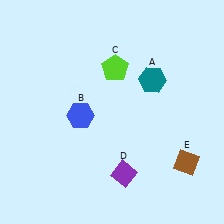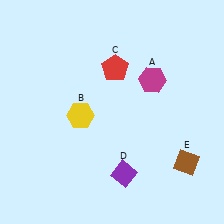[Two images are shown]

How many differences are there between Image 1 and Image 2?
There are 3 differences between the two images.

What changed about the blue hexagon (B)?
In Image 1, B is blue. In Image 2, it changed to yellow.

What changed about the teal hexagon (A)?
In Image 1, A is teal. In Image 2, it changed to magenta.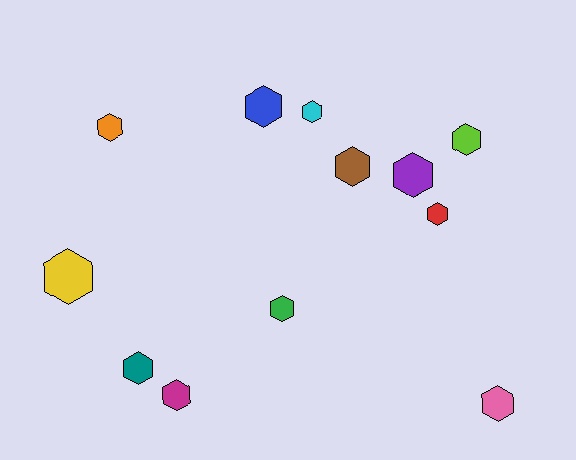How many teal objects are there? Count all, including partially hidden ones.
There is 1 teal object.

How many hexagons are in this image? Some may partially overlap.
There are 12 hexagons.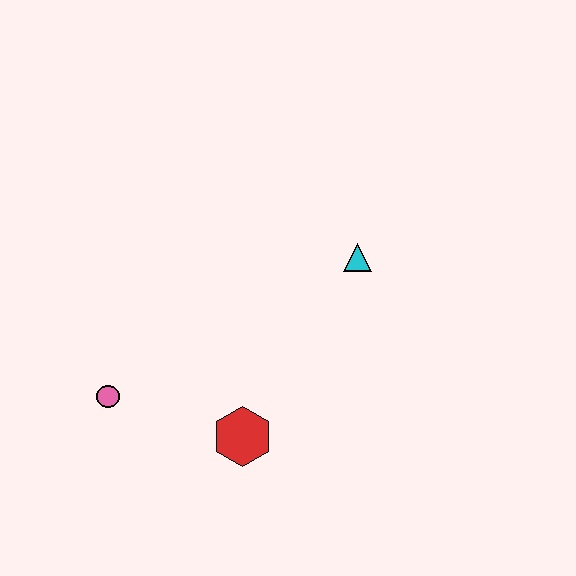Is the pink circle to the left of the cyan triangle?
Yes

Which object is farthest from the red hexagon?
The cyan triangle is farthest from the red hexagon.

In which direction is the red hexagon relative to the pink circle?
The red hexagon is to the right of the pink circle.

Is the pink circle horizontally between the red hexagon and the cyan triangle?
No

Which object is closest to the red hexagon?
The pink circle is closest to the red hexagon.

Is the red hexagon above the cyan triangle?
No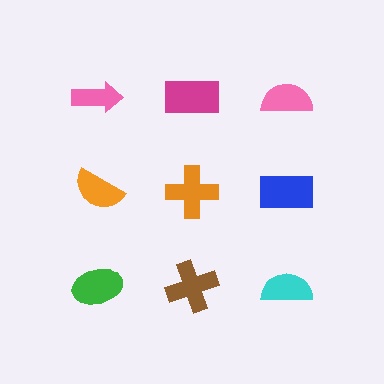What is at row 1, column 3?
A pink semicircle.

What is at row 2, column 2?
An orange cross.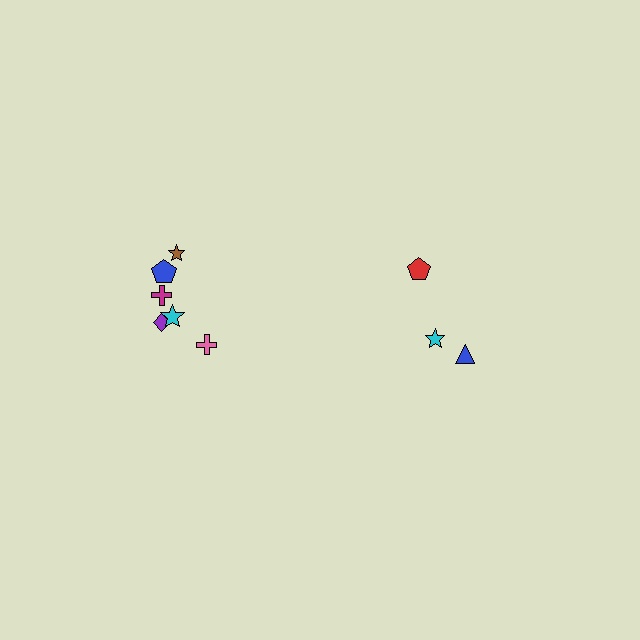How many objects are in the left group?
There are 6 objects.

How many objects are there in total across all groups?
There are 9 objects.